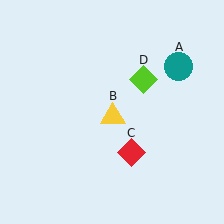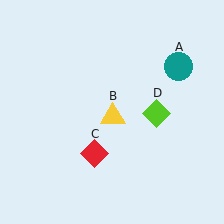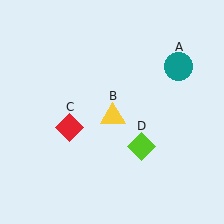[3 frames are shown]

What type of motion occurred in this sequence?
The red diamond (object C), lime diamond (object D) rotated clockwise around the center of the scene.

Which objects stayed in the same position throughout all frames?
Teal circle (object A) and yellow triangle (object B) remained stationary.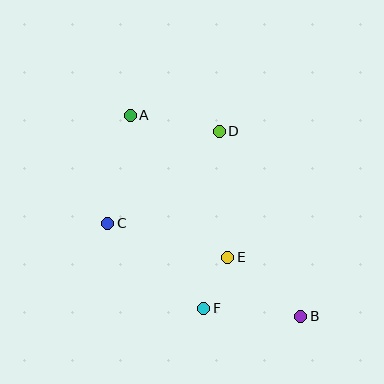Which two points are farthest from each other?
Points A and B are farthest from each other.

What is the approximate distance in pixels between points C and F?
The distance between C and F is approximately 129 pixels.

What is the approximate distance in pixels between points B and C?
The distance between B and C is approximately 215 pixels.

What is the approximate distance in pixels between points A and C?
The distance between A and C is approximately 110 pixels.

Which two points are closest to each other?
Points E and F are closest to each other.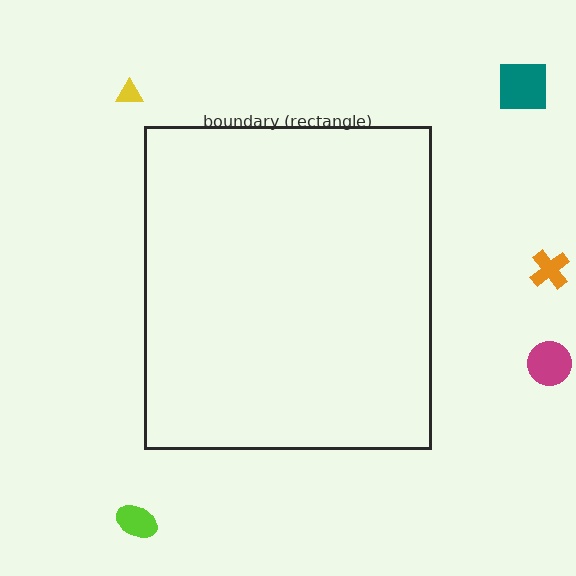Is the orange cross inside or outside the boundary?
Outside.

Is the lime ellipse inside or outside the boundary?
Outside.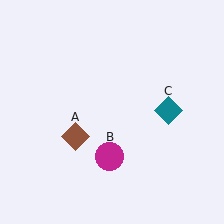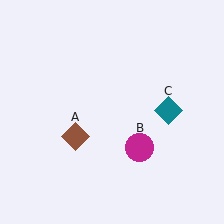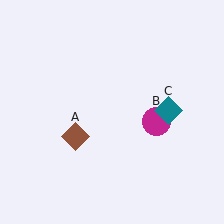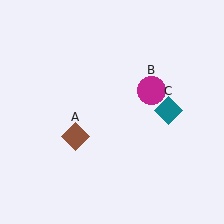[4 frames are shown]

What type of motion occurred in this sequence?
The magenta circle (object B) rotated counterclockwise around the center of the scene.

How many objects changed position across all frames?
1 object changed position: magenta circle (object B).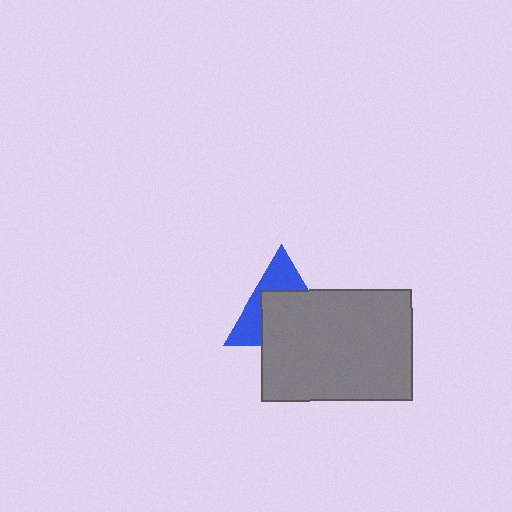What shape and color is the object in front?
The object in front is a gray rectangle.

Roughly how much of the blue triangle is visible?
A small part of it is visible (roughly 40%).